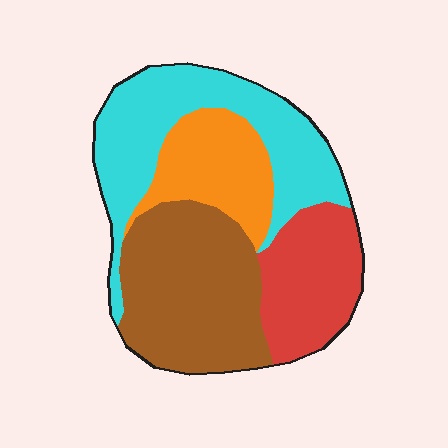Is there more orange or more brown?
Brown.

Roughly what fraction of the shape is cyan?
Cyan takes up about one third (1/3) of the shape.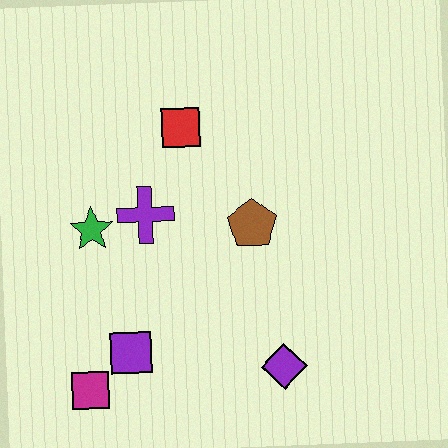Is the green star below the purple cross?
Yes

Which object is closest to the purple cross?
The green star is closest to the purple cross.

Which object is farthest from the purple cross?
The purple diamond is farthest from the purple cross.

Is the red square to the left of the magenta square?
No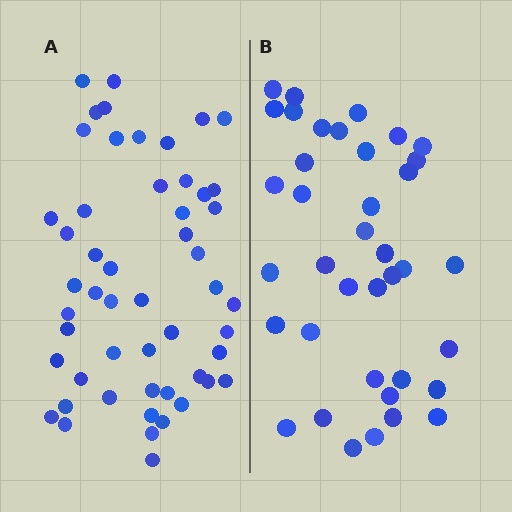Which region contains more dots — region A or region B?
Region A (the left region) has more dots.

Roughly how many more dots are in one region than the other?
Region A has approximately 15 more dots than region B.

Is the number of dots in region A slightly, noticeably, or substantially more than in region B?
Region A has noticeably more, but not dramatically so. The ratio is roughly 1.4 to 1.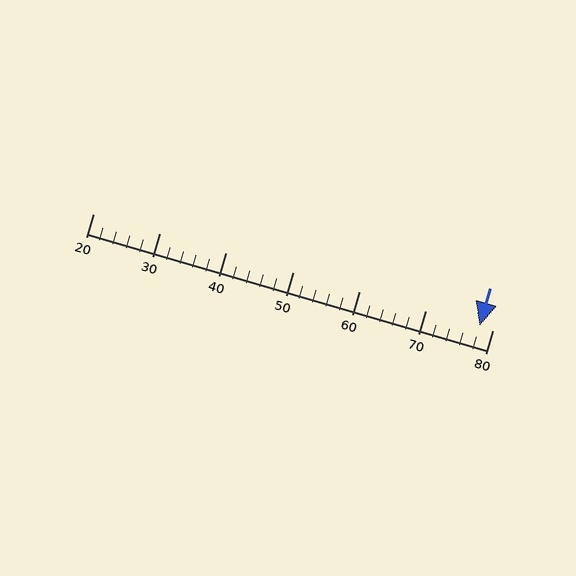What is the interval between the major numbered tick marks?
The major tick marks are spaced 10 units apart.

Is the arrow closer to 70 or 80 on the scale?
The arrow is closer to 80.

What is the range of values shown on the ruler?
The ruler shows values from 20 to 80.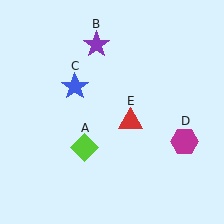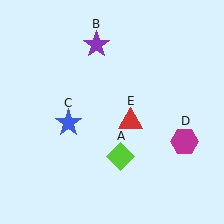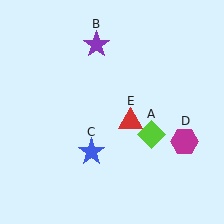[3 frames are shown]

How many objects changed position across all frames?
2 objects changed position: lime diamond (object A), blue star (object C).